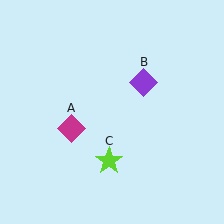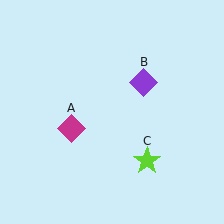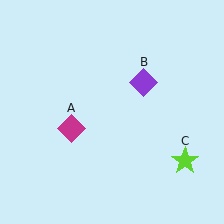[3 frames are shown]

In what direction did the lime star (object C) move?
The lime star (object C) moved right.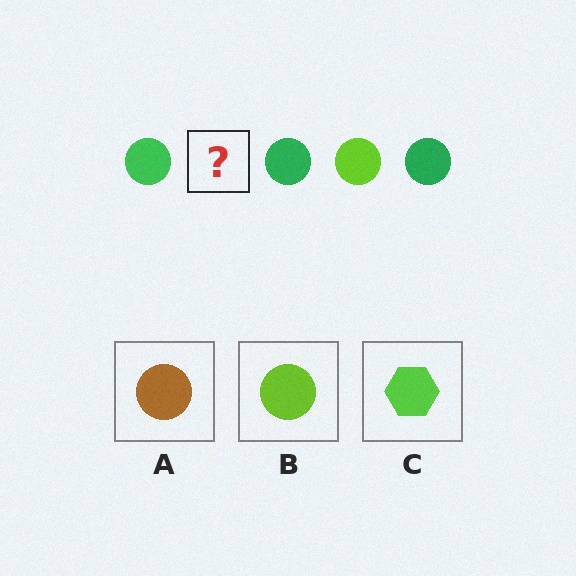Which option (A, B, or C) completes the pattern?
B.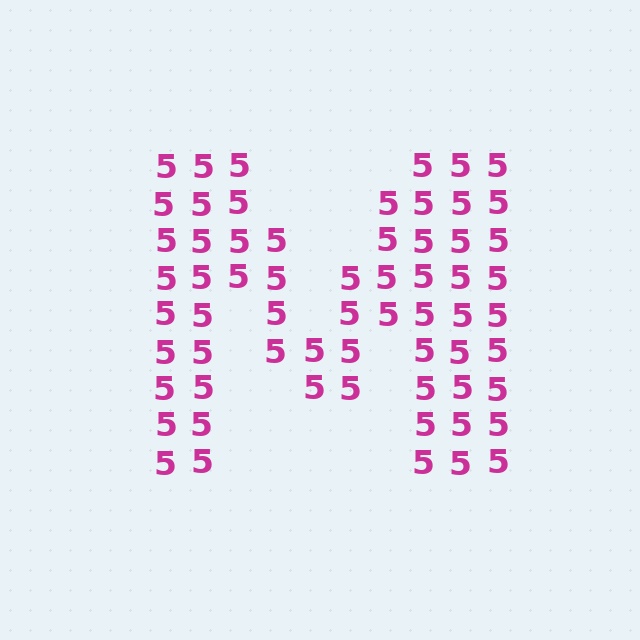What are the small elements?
The small elements are digit 5's.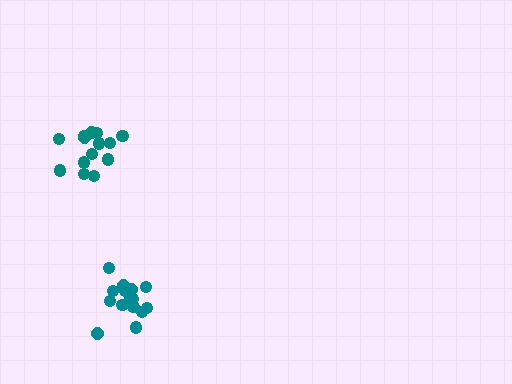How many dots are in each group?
Group 1: 14 dots, Group 2: 15 dots (29 total).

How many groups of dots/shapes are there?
There are 2 groups.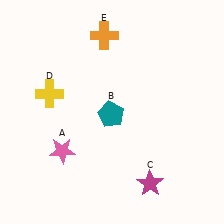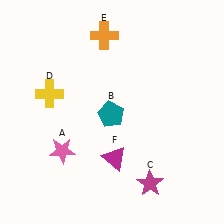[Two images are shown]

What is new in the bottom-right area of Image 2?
A magenta triangle (F) was added in the bottom-right area of Image 2.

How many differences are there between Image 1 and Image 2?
There is 1 difference between the two images.